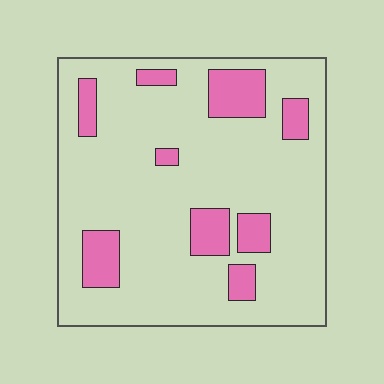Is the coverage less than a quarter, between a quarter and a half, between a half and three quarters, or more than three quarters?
Less than a quarter.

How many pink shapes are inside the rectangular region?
9.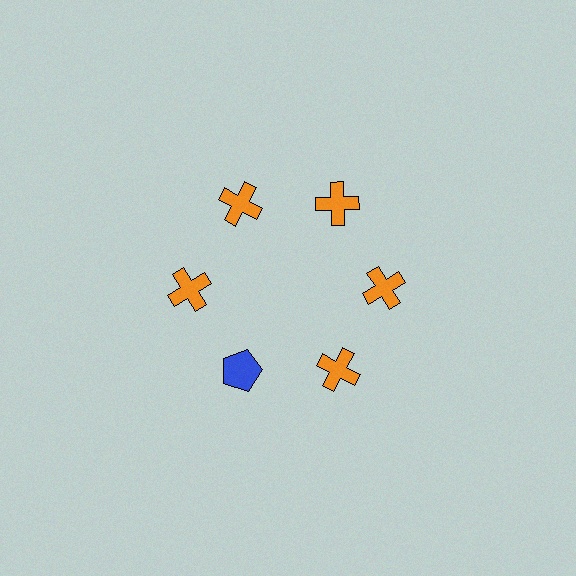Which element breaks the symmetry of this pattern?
The blue pentagon at roughly the 7 o'clock position breaks the symmetry. All other shapes are orange crosses.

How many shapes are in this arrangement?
There are 6 shapes arranged in a ring pattern.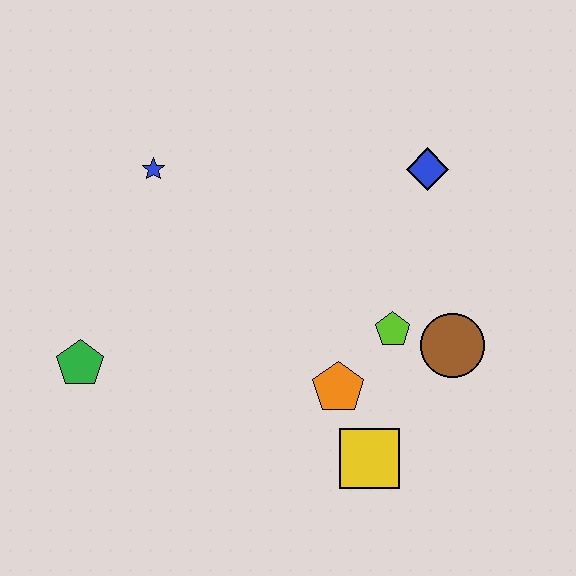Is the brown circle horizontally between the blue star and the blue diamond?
No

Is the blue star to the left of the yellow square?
Yes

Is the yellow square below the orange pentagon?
Yes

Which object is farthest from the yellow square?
The blue star is farthest from the yellow square.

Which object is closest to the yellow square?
The orange pentagon is closest to the yellow square.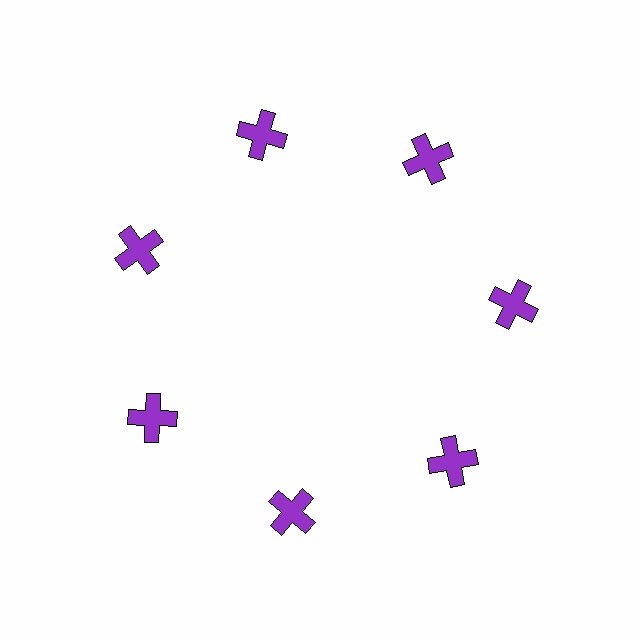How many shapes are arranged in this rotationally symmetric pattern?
There are 7 shapes, arranged in 7 groups of 1.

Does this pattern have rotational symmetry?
Yes, this pattern has 7-fold rotational symmetry. It looks the same after rotating 51 degrees around the center.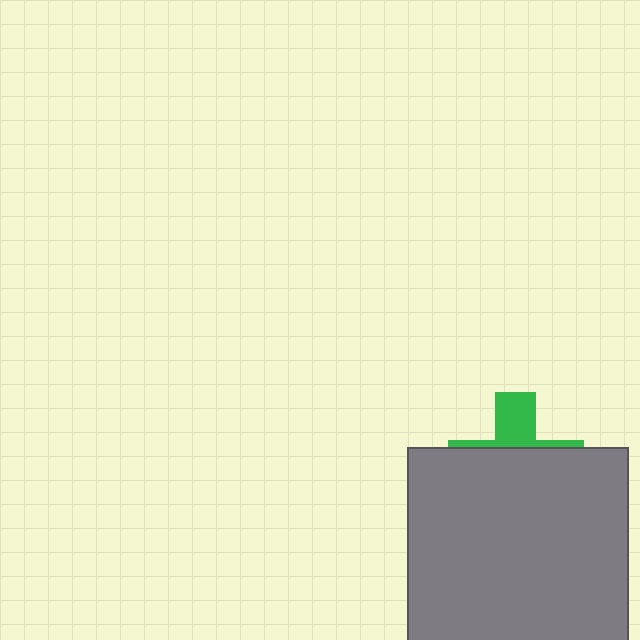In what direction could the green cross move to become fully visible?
The green cross could move up. That would shift it out from behind the gray square entirely.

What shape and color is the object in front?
The object in front is a gray square.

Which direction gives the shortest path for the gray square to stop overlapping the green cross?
Moving down gives the shortest separation.